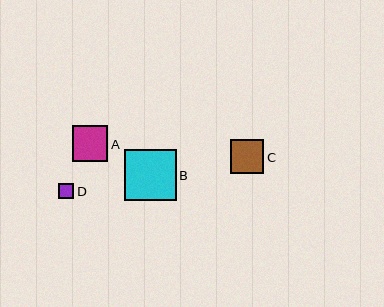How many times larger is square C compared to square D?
Square C is approximately 2.2 times the size of square D.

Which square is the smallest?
Square D is the smallest with a size of approximately 15 pixels.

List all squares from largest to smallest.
From largest to smallest: B, A, C, D.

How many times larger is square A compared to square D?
Square A is approximately 2.3 times the size of square D.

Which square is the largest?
Square B is the largest with a size of approximately 52 pixels.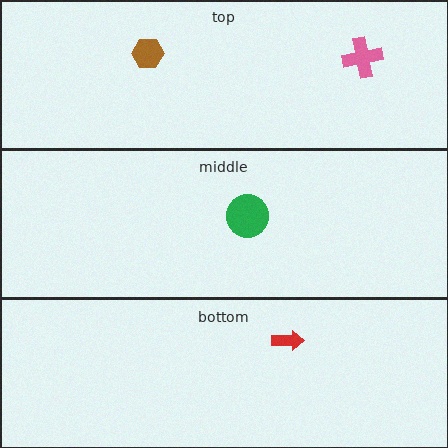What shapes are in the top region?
The pink cross, the brown hexagon.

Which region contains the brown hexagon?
The top region.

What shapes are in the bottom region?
The red arrow.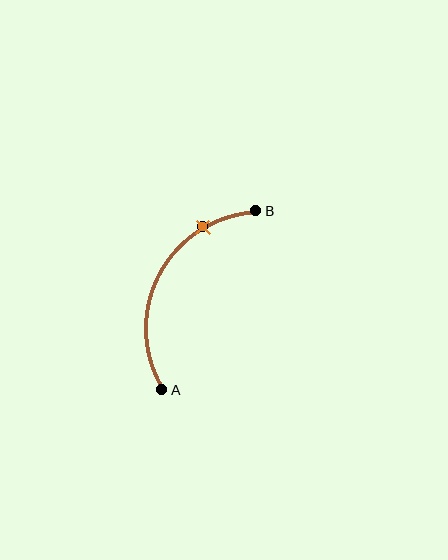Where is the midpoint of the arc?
The arc midpoint is the point on the curve farthest from the straight line joining A and B. It sits to the left of that line.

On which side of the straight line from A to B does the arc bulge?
The arc bulges to the left of the straight line connecting A and B.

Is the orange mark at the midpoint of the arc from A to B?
No. The orange mark lies on the arc but is closer to endpoint B. The arc midpoint would be at the point on the curve equidistant along the arc from both A and B.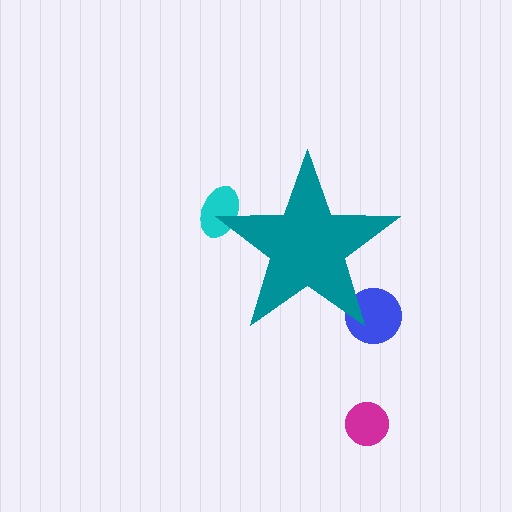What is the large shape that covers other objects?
A teal star.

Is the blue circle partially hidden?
Yes, the blue circle is partially hidden behind the teal star.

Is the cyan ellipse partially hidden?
Yes, the cyan ellipse is partially hidden behind the teal star.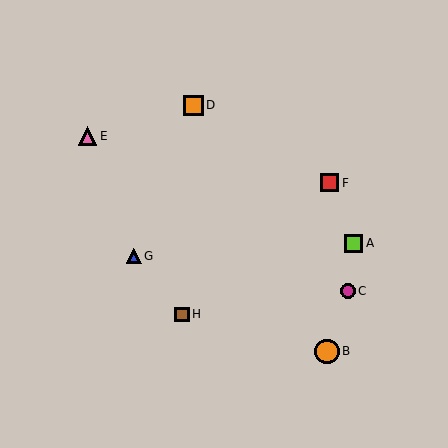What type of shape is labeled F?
Shape F is a red square.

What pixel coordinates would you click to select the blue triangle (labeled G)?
Click at (134, 256) to select the blue triangle G.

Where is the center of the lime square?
The center of the lime square is at (354, 243).